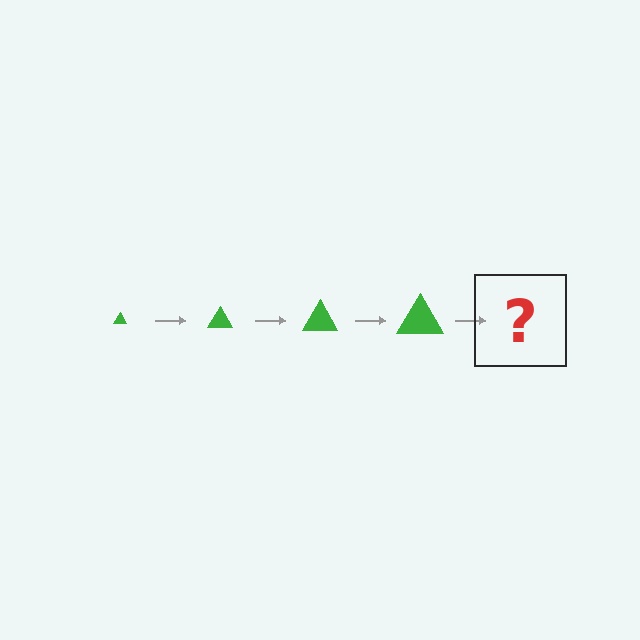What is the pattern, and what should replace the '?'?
The pattern is that the triangle gets progressively larger each step. The '?' should be a green triangle, larger than the previous one.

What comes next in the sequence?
The next element should be a green triangle, larger than the previous one.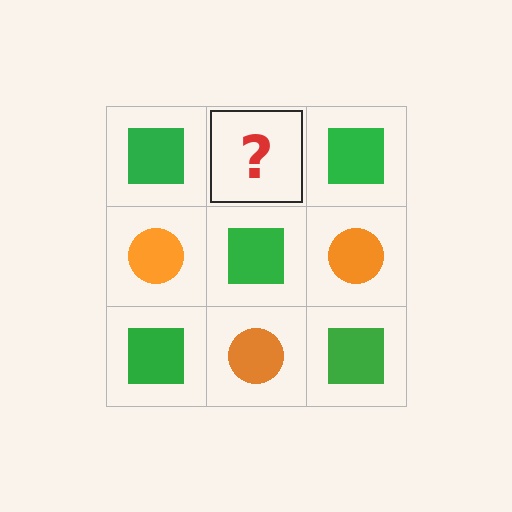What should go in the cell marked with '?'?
The missing cell should contain an orange circle.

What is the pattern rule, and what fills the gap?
The rule is that it alternates green square and orange circle in a checkerboard pattern. The gap should be filled with an orange circle.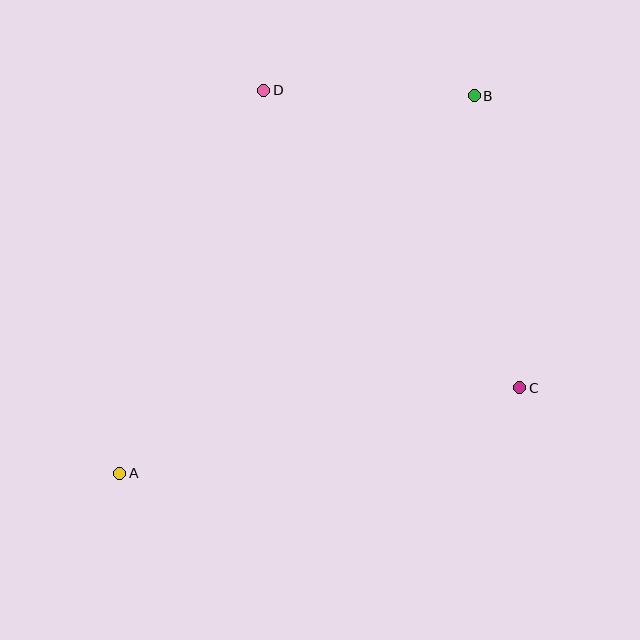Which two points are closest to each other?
Points B and D are closest to each other.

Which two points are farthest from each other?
Points A and B are farthest from each other.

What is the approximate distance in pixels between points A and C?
The distance between A and C is approximately 409 pixels.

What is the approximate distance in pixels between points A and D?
The distance between A and D is approximately 410 pixels.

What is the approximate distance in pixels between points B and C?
The distance between B and C is approximately 296 pixels.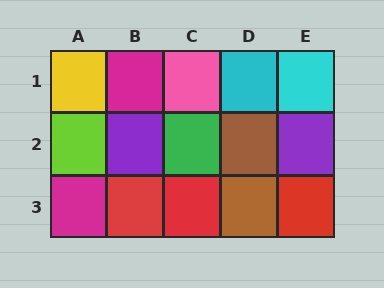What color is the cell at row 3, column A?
Magenta.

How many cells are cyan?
2 cells are cyan.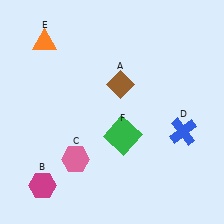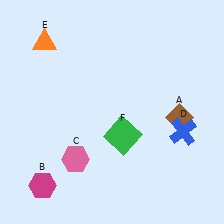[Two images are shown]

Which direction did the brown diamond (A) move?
The brown diamond (A) moved right.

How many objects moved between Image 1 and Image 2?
1 object moved between the two images.